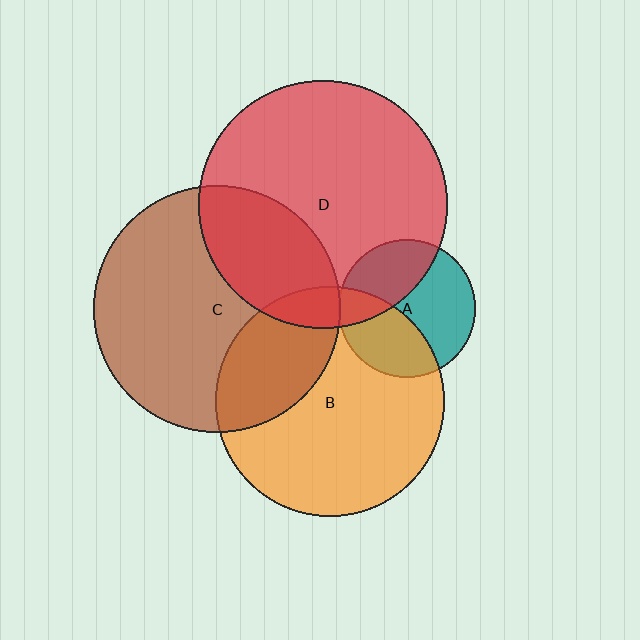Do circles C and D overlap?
Yes.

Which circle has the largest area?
Circle D (red).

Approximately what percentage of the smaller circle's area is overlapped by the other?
Approximately 30%.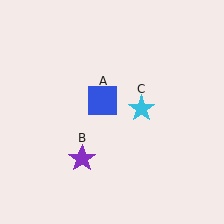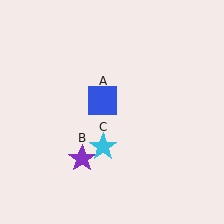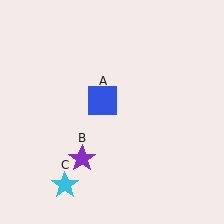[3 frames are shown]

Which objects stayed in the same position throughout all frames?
Blue square (object A) and purple star (object B) remained stationary.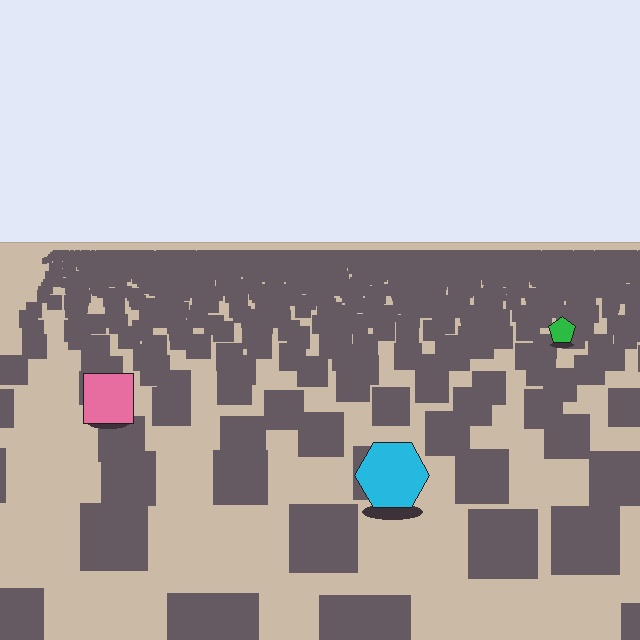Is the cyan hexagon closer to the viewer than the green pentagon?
Yes. The cyan hexagon is closer — you can tell from the texture gradient: the ground texture is coarser near it.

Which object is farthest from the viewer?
The green pentagon is farthest from the viewer. It appears smaller and the ground texture around it is denser.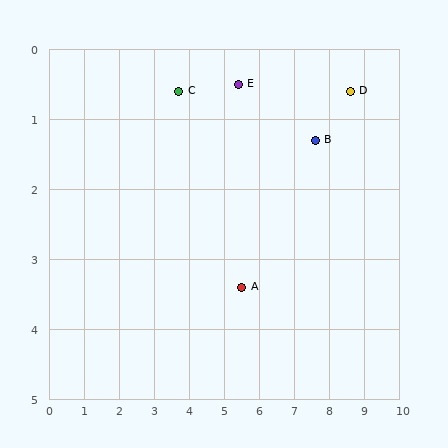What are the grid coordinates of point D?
Point D is at approximately (8.6, 0.6).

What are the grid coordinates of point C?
Point C is at approximately (3.7, 0.6).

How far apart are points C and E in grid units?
Points C and E are about 1.7 grid units apart.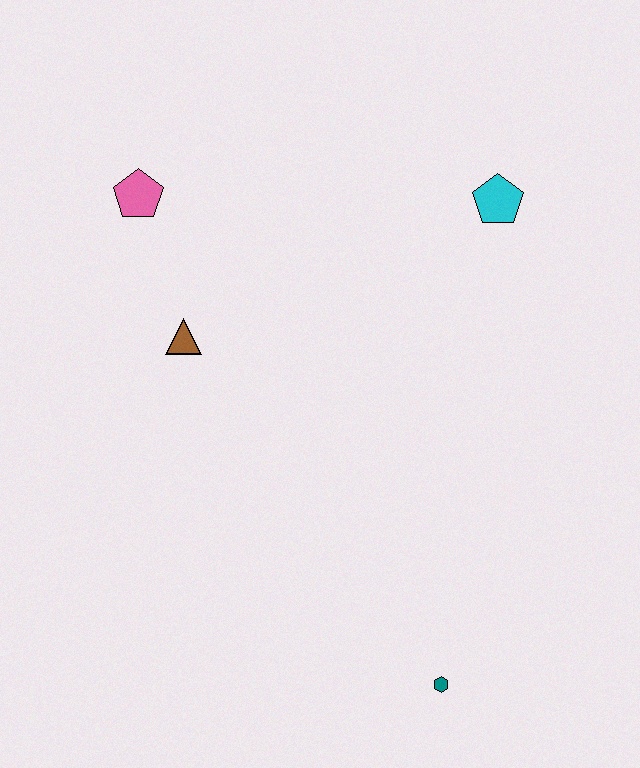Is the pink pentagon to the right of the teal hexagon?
No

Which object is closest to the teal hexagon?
The brown triangle is closest to the teal hexagon.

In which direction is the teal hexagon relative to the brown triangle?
The teal hexagon is below the brown triangle.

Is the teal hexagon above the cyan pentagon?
No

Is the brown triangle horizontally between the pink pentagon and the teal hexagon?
Yes